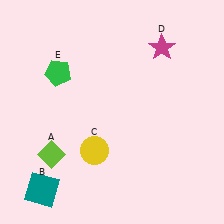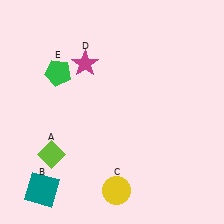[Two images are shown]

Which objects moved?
The objects that moved are: the yellow circle (C), the magenta star (D).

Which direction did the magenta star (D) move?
The magenta star (D) moved left.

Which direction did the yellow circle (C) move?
The yellow circle (C) moved down.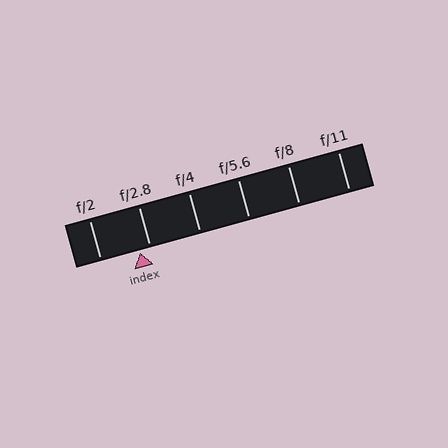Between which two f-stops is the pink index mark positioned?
The index mark is between f/2 and f/2.8.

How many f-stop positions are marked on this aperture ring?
There are 6 f-stop positions marked.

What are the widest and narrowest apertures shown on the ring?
The widest aperture shown is f/2 and the narrowest is f/11.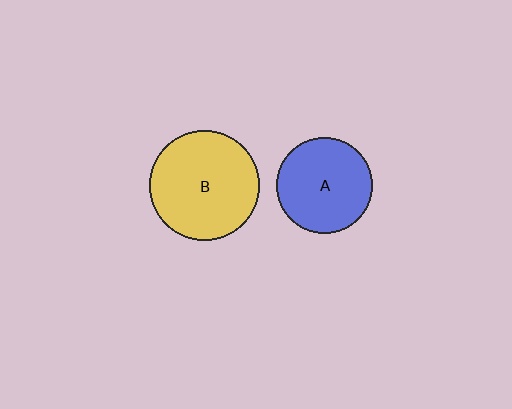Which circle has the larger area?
Circle B (yellow).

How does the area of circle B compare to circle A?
Approximately 1.3 times.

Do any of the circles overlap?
No, none of the circles overlap.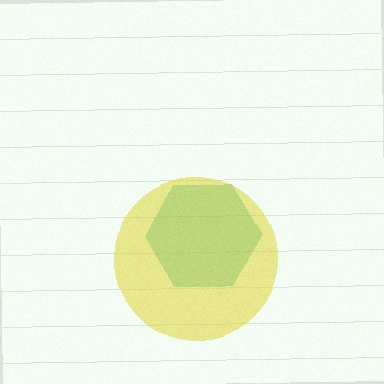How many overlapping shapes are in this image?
There are 2 overlapping shapes in the image.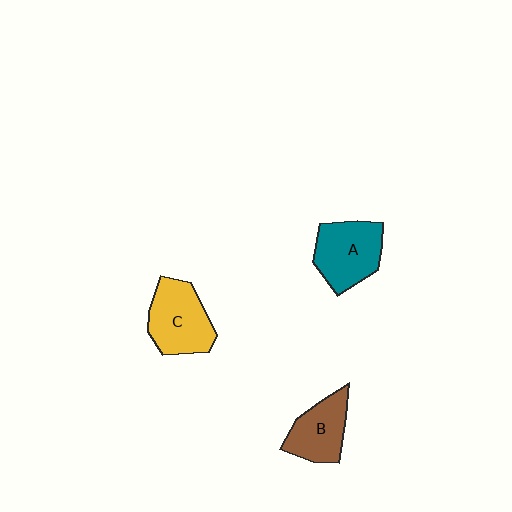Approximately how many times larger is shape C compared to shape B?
Approximately 1.2 times.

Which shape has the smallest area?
Shape B (brown).